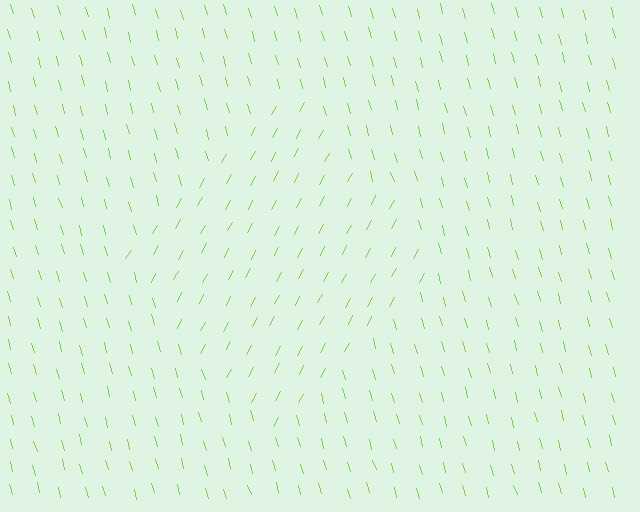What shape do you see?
I see a diamond.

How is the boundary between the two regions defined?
The boundary is defined purely by a change in line orientation (approximately 45 degrees difference). All lines are the same color and thickness.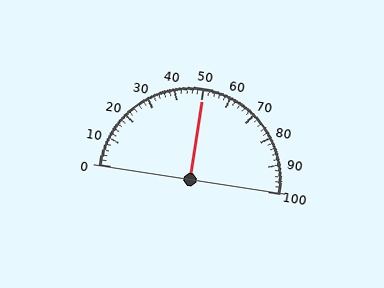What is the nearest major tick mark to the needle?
The nearest major tick mark is 50.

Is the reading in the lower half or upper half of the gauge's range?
The reading is in the upper half of the range (0 to 100).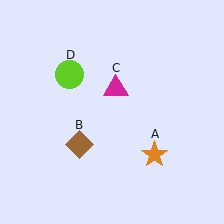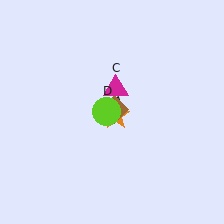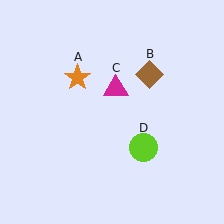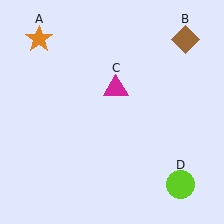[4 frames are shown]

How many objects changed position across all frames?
3 objects changed position: orange star (object A), brown diamond (object B), lime circle (object D).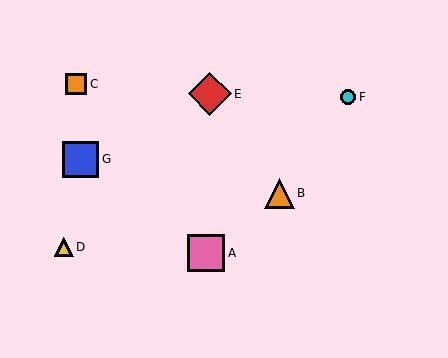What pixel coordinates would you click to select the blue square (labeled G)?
Click at (81, 159) to select the blue square G.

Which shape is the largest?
The red diamond (labeled E) is the largest.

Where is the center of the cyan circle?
The center of the cyan circle is at (348, 97).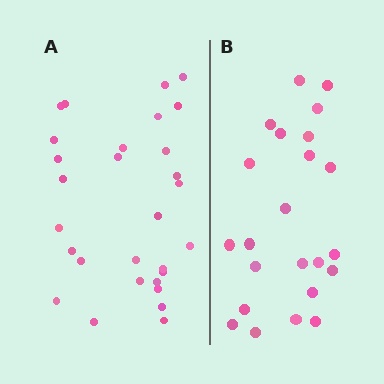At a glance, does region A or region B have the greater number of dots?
Region A (the left region) has more dots.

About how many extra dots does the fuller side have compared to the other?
Region A has about 6 more dots than region B.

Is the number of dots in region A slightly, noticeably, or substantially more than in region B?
Region A has noticeably more, but not dramatically so. The ratio is roughly 1.3 to 1.